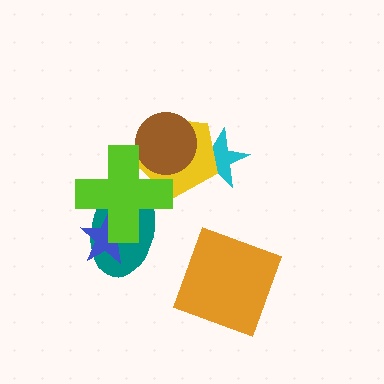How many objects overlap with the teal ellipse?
2 objects overlap with the teal ellipse.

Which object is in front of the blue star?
The lime cross is in front of the blue star.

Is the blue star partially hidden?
Yes, it is partially covered by another shape.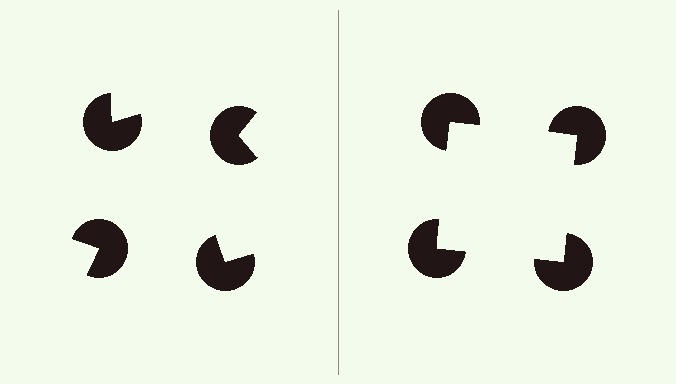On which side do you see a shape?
An illusory square appears on the right side. On the left side the wedge cuts are rotated, so no coherent shape forms.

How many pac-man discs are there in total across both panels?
8 — 4 on each side.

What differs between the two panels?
The pac-man discs are positioned identically on both sides; only the wedge orientations differ. On the right they align to a square; on the left they are misaligned.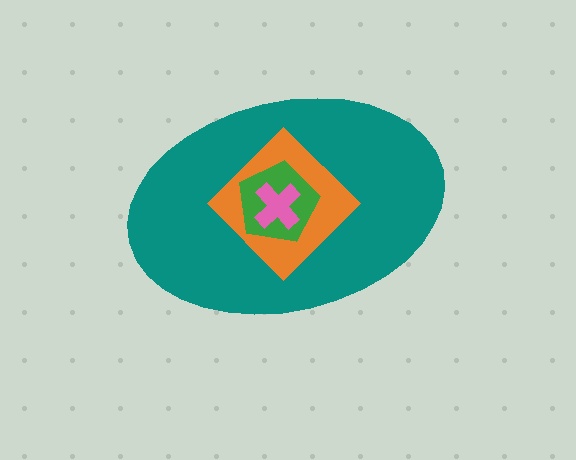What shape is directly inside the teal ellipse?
The orange diamond.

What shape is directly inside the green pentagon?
The pink cross.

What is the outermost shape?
The teal ellipse.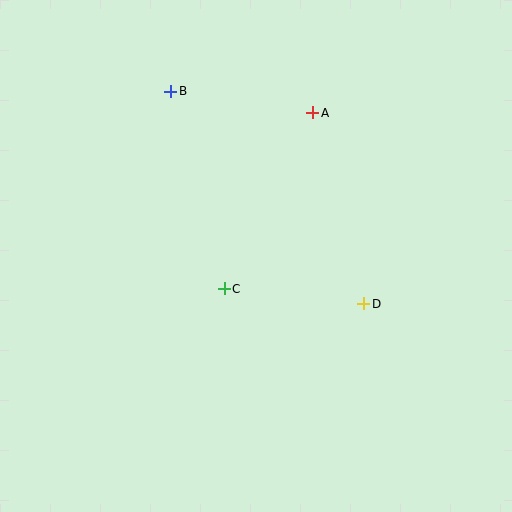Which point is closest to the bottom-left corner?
Point C is closest to the bottom-left corner.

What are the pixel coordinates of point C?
Point C is at (224, 289).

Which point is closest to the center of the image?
Point C at (224, 289) is closest to the center.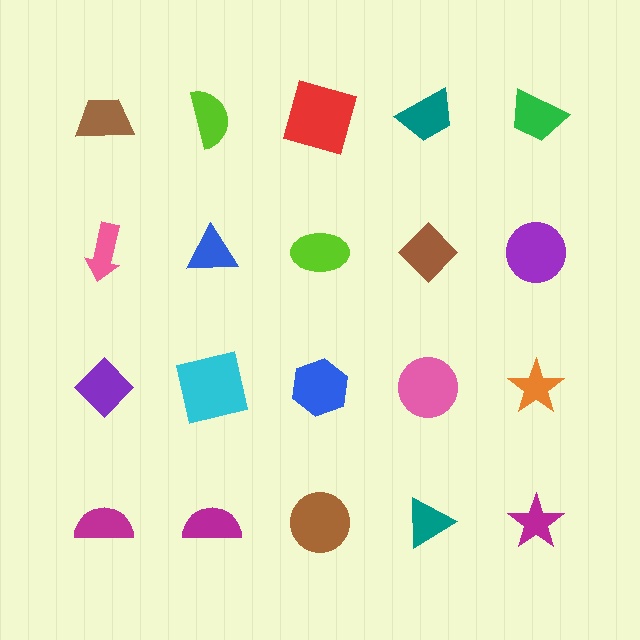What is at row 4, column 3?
A brown circle.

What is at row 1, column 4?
A teal trapezoid.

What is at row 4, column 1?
A magenta semicircle.